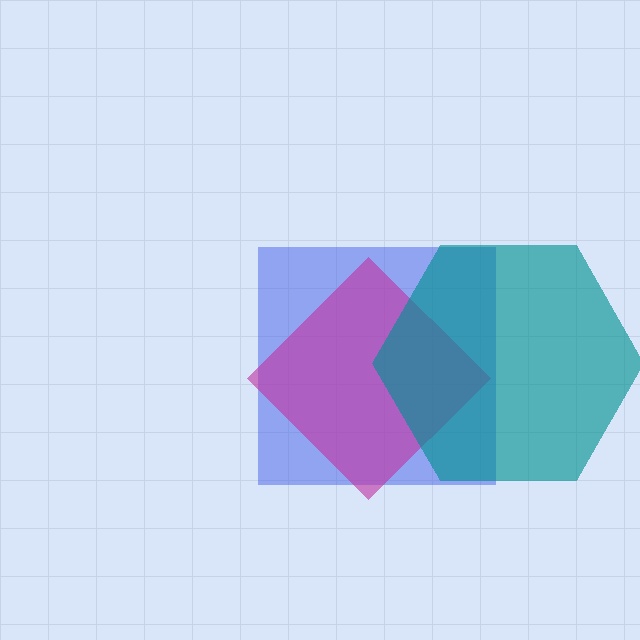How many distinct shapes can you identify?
There are 3 distinct shapes: a blue square, a magenta diamond, a teal hexagon.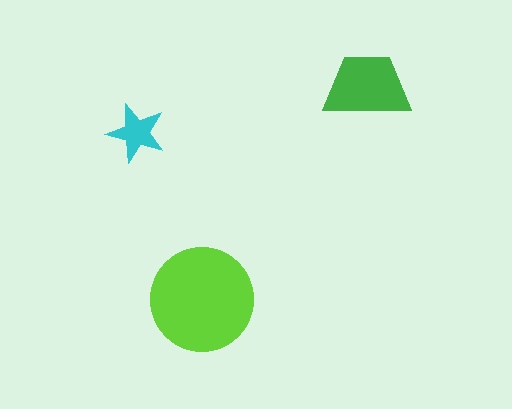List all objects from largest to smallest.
The lime circle, the green trapezoid, the cyan star.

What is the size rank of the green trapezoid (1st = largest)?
2nd.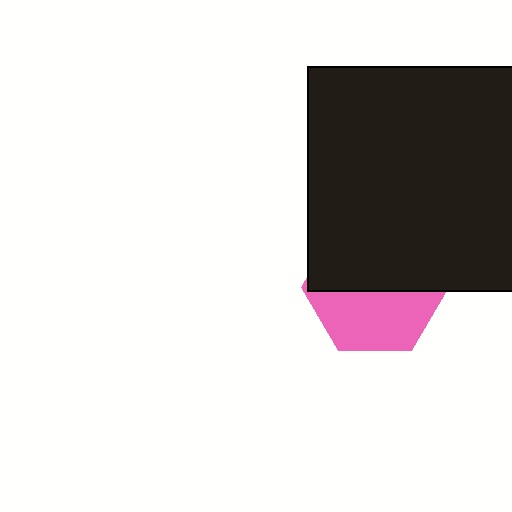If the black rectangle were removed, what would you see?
You would see the complete pink hexagon.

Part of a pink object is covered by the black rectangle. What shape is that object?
It is a hexagon.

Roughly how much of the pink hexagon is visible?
About half of it is visible (roughly 46%).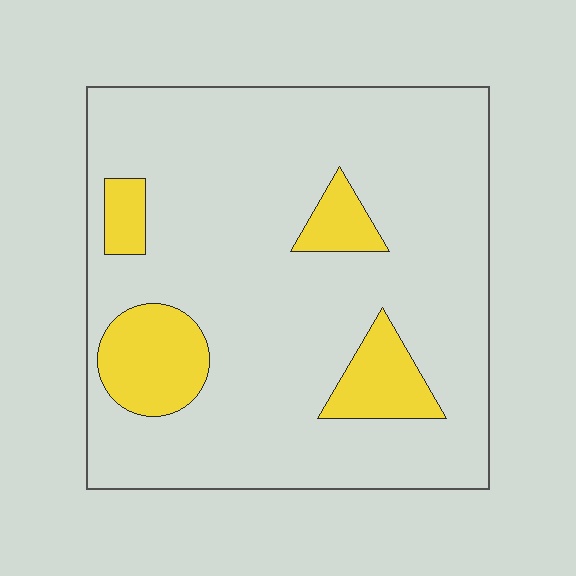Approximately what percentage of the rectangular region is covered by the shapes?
Approximately 15%.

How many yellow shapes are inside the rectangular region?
4.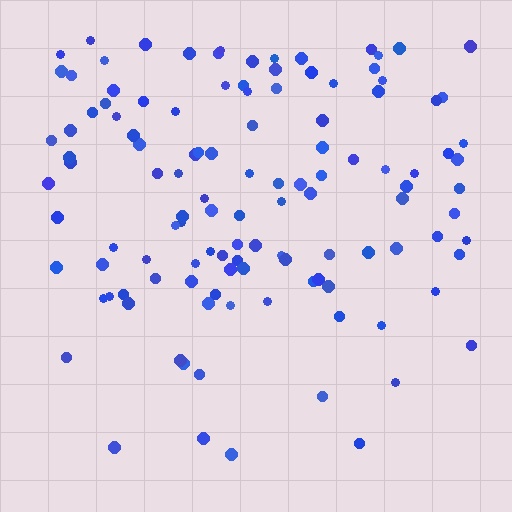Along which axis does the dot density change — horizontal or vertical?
Vertical.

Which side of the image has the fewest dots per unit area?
The bottom.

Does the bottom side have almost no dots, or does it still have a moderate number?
Still a moderate number, just noticeably fewer than the top.